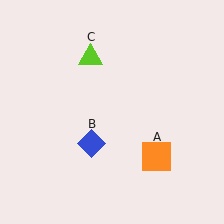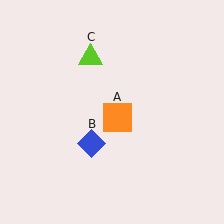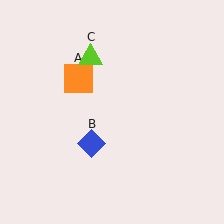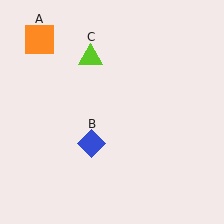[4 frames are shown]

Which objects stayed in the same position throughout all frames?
Blue diamond (object B) and lime triangle (object C) remained stationary.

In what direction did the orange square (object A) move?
The orange square (object A) moved up and to the left.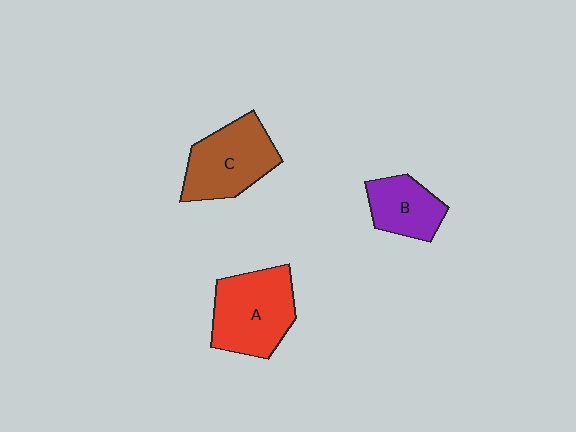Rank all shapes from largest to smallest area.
From largest to smallest: A (red), C (brown), B (purple).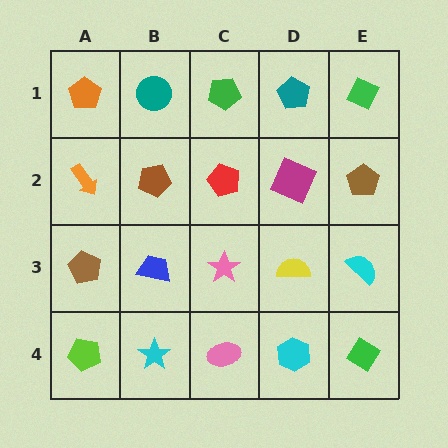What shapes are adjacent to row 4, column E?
A cyan semicircle (row 3, column E), a cyan hexagon (row 4, column D).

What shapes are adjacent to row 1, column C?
A red pentagon (row 2, column C), a teal circle (row 1, column B), a teal pentagon (row 1, column D).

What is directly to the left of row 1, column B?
An orange pentagon.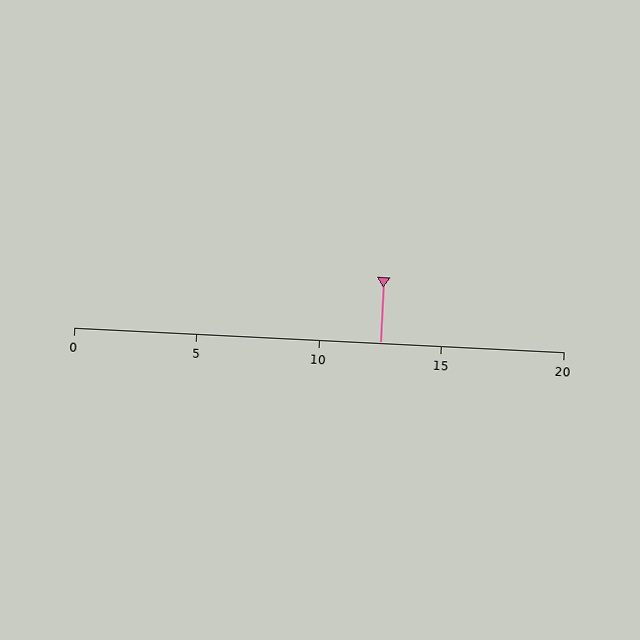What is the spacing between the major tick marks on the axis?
The major ticks are spaced 5 apart.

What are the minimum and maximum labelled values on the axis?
The axis runs from 0 to 20.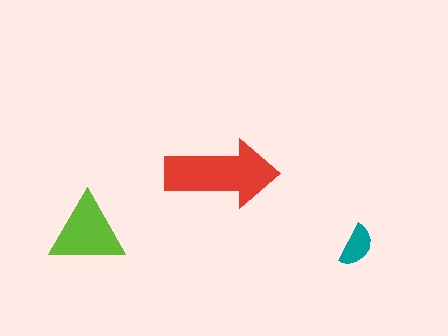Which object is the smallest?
The teal semicircle.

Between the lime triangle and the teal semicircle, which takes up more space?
The lime triangle.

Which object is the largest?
The red arrow.